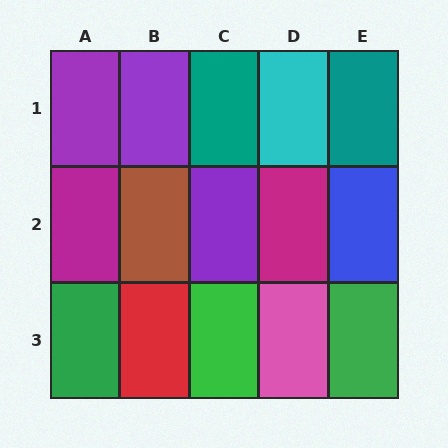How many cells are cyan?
1 cell is cyan.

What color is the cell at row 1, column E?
Teal.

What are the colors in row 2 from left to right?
Magenta, brown, purple, magenta, blue.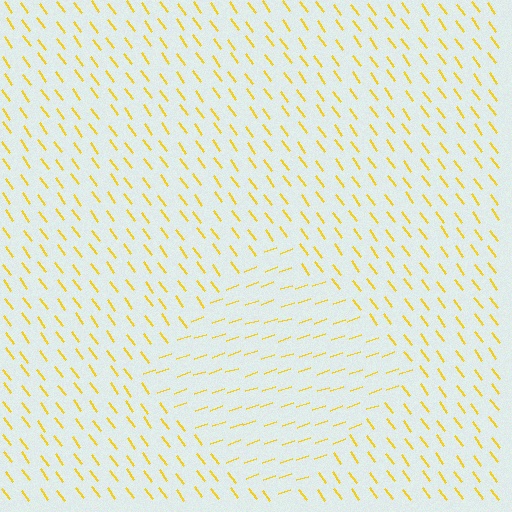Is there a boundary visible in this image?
Yes, there is a texture boundary formed by a change in line orientation.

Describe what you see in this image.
The image is filled with small yellow line segments. A diamond region in the image has lines oriented differently from the surrounding lines, creating a visible texture boundary.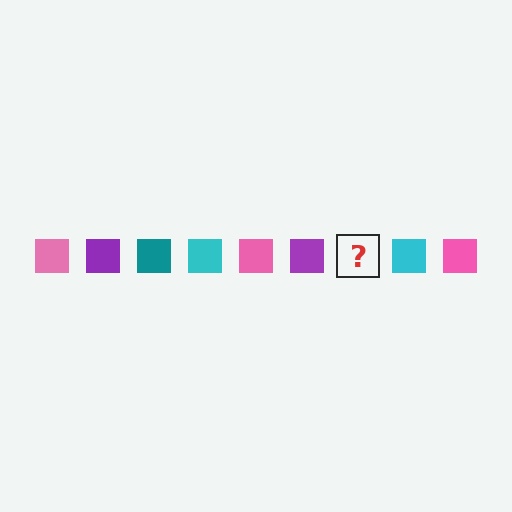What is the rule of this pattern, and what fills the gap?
The rule is that the pattern cycles through pink, purple, teal, cyan squares. The gap should be filled with a teal square.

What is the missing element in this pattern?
The missing element is a teal square.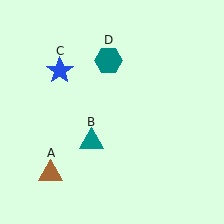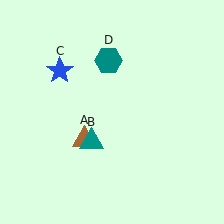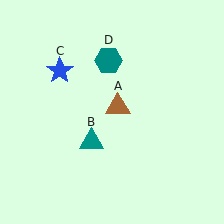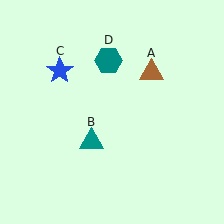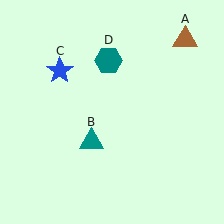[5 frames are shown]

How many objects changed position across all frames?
1 object changed position: brown triangle (object A).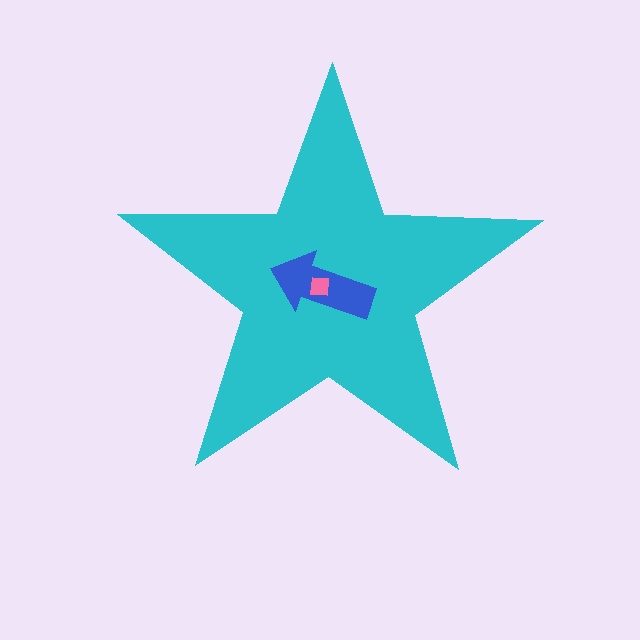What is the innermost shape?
The pink square.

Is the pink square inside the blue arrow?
Yes.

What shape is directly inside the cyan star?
The blue arrow.